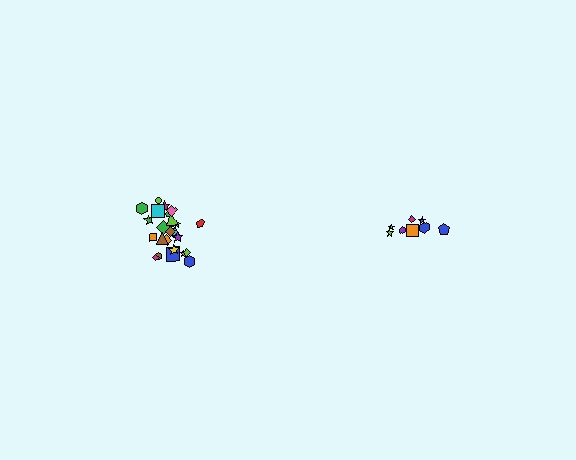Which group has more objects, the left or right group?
The left group.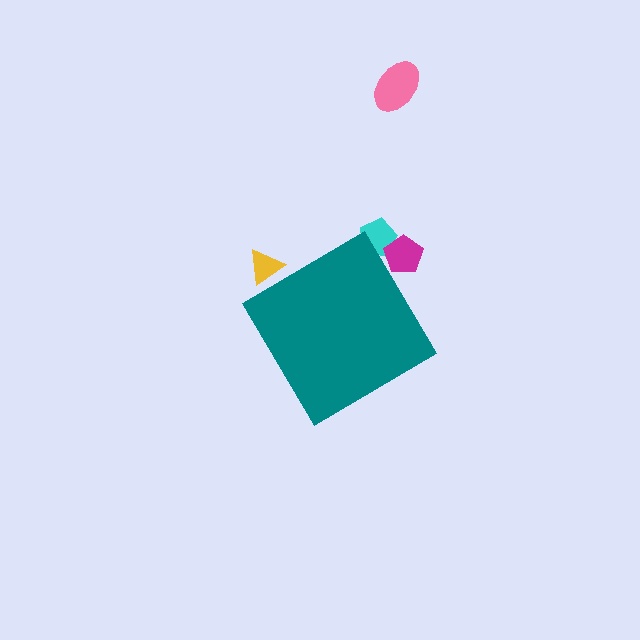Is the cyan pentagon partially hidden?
Yes, the cyan pentagon is partially hidden behind the teal diamond.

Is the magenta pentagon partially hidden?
Yes, the magenta pentagon is partially hidden behind the teal diamond.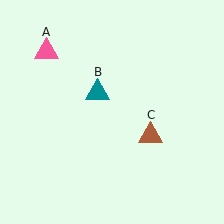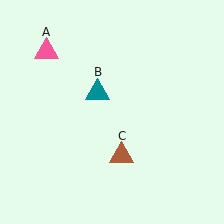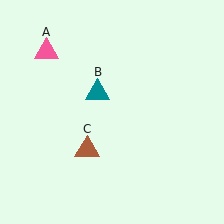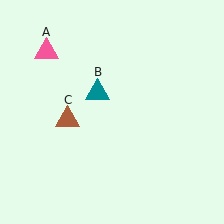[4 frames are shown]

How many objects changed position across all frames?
1 object changed position: brown triangle (object C).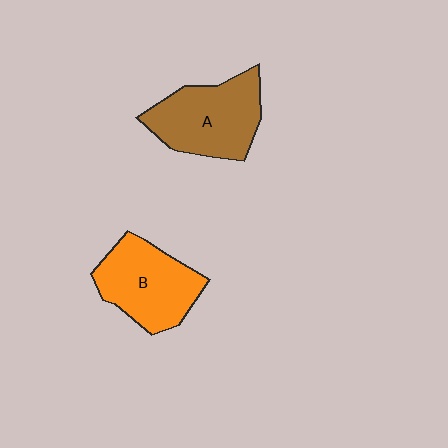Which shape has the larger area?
Shape A (brown).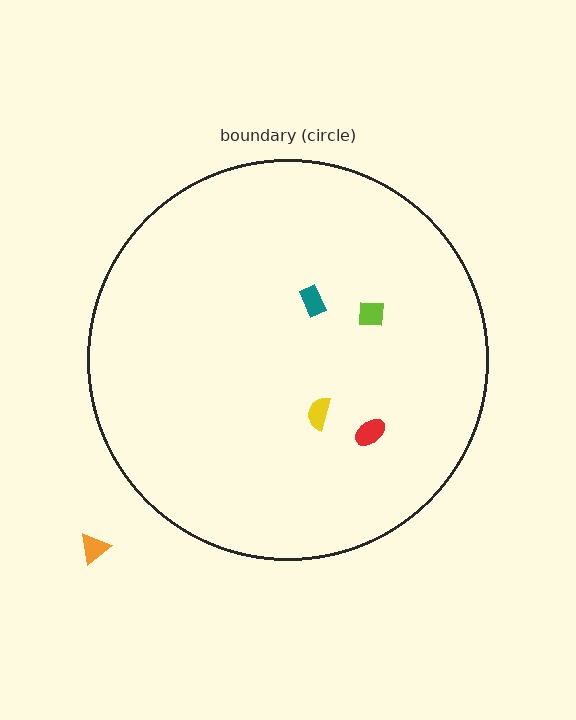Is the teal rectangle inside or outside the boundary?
Inside.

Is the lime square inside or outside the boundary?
Inside.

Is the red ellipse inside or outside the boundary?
Inside.